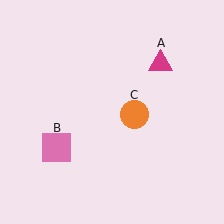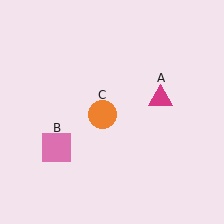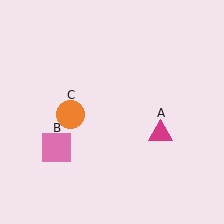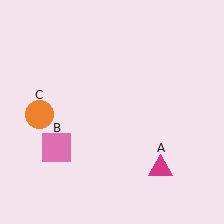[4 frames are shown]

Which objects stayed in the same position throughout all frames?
Pink square (object B) remained stationary.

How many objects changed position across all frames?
2 objects changed position: magenta triangle (object A), orange circle (object C).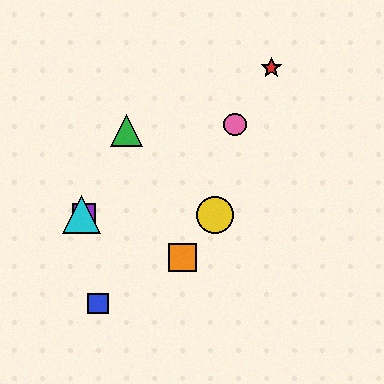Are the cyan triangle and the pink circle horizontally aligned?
No, the cyan triangle is at y≈215 and the pink circle is at y≈124.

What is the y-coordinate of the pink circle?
The pink circle is at y≈124.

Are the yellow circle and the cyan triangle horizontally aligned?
Yes, both are at y≈215.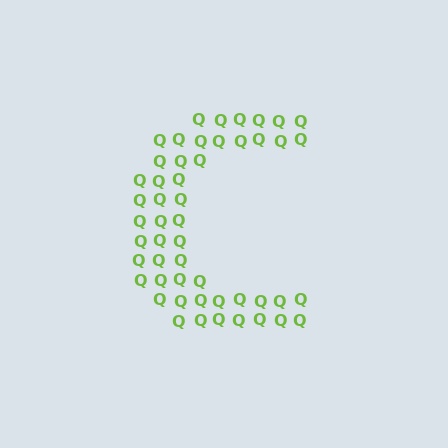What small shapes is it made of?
It is made of small letter Q's.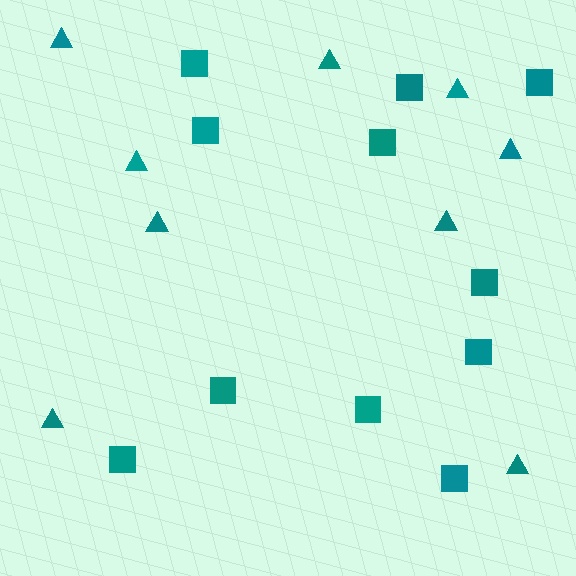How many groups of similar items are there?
There are 2 groups: one group of triangles (9) and one group of squares (11).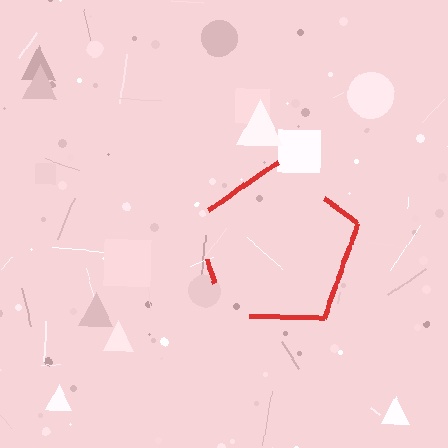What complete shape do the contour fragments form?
The contour fragments form a pentagon.